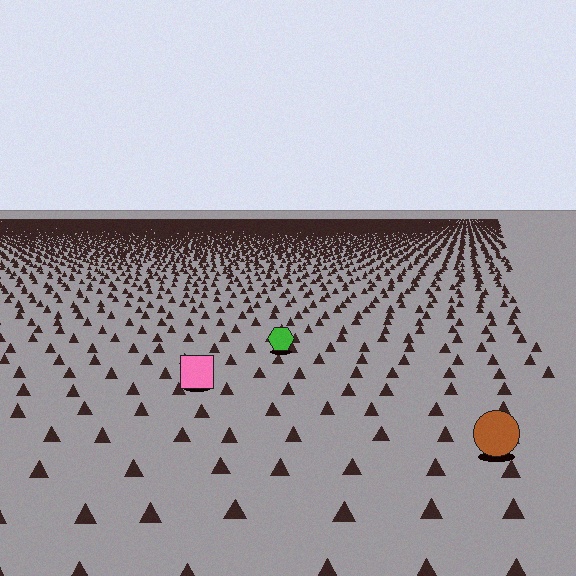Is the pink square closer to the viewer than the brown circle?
No. The brown circle is closer — you can tell from the texture gradient: the ground texture is coarser near it.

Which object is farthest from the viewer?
The green hexagon is farthest from the viewer. It appears smaller and the ground texture around it is denser.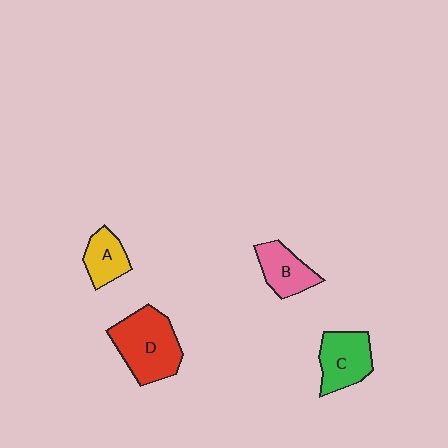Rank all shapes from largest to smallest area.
From largest to smallest: D (red), C (green), B (pink), A (yellow).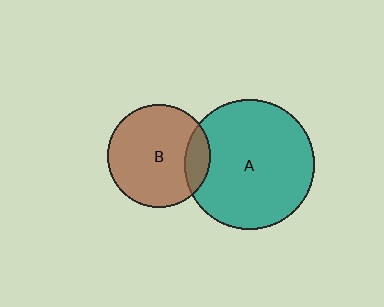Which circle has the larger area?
Circle A (teal).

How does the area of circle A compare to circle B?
Approximately 1.6 times.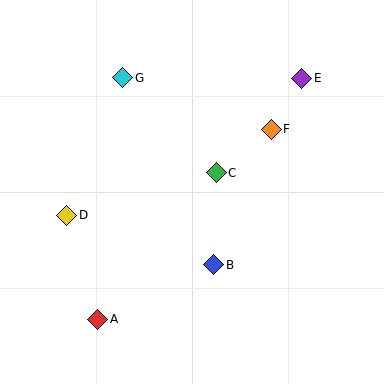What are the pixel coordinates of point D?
Point D is at (67, 215).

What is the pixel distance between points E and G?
The distance between E and G is 179 pixels.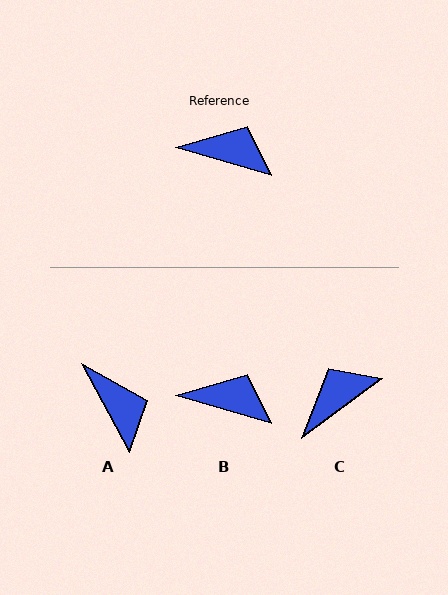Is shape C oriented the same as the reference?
No, it is off by about 53 degrees.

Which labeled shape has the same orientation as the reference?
B.